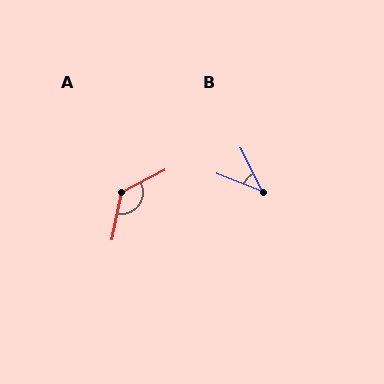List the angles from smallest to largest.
B (41°), A (128°).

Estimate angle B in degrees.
Approximately 41 degrees.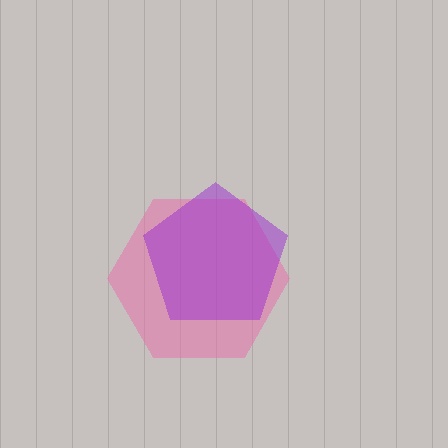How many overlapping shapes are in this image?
There are 2 overlapping shapes in the image.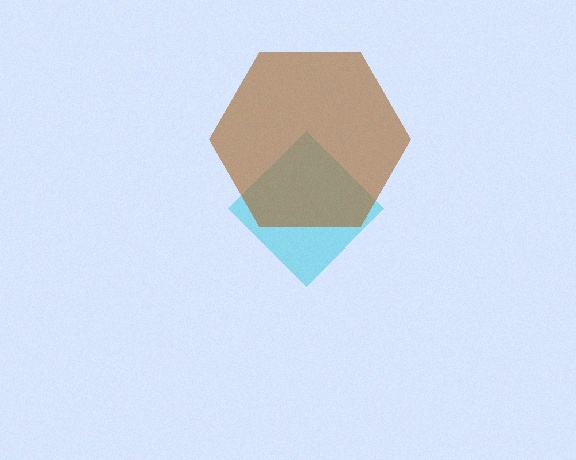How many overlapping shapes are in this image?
There are 2 overlapping shapes in the image.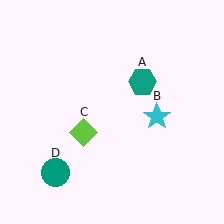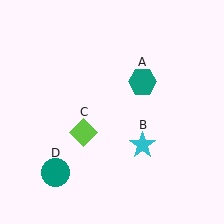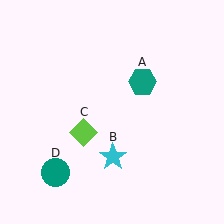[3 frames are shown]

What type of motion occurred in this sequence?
The cyan star (object B) rotated clockwise around the center of the scene.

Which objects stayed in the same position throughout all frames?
Teal hexagon (object A) and lime diamond (object C) and teal circle (object D) remained stationary.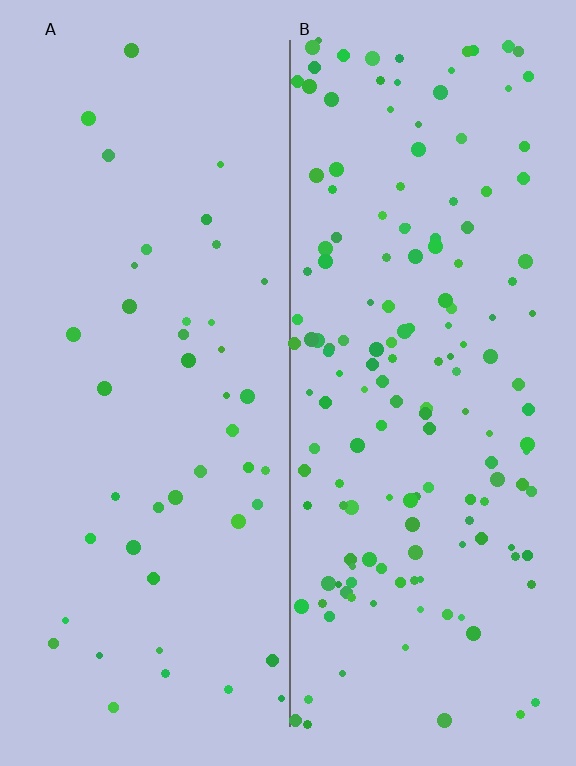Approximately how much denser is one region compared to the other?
Approximately 3.6× — region B over region A.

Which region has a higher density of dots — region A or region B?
B (the right).